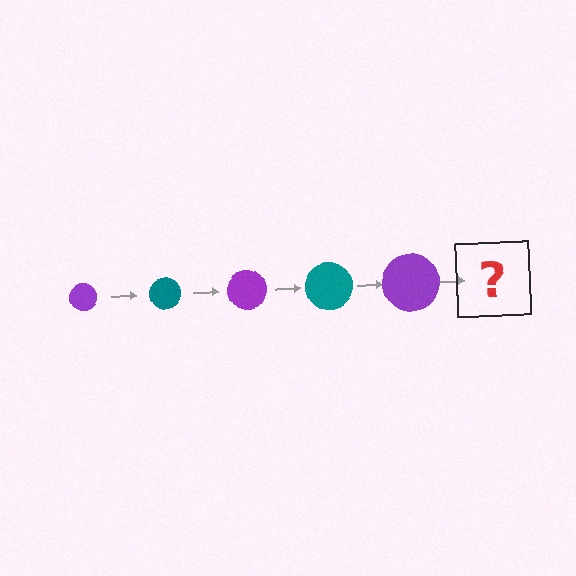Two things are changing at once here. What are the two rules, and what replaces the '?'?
The two rules are that the circle grows larger each step and the color cycles through purple and teal. The '?' should be a teal circle, larger than the previous one.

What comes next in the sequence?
The next element should be a teal circle, larger than the previous one.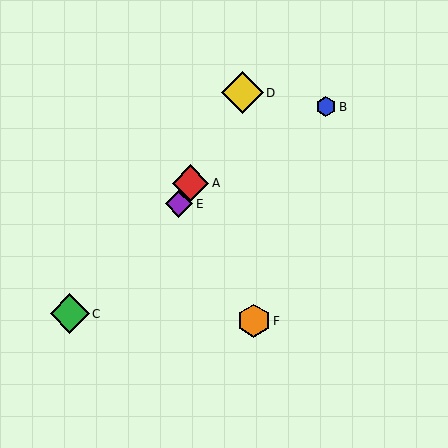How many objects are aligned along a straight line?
3 objects (A, D, E) are aligned along a straight line.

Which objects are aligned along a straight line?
Objects A, D, E are aligned along a straight line.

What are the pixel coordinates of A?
Object A is at (191, 183).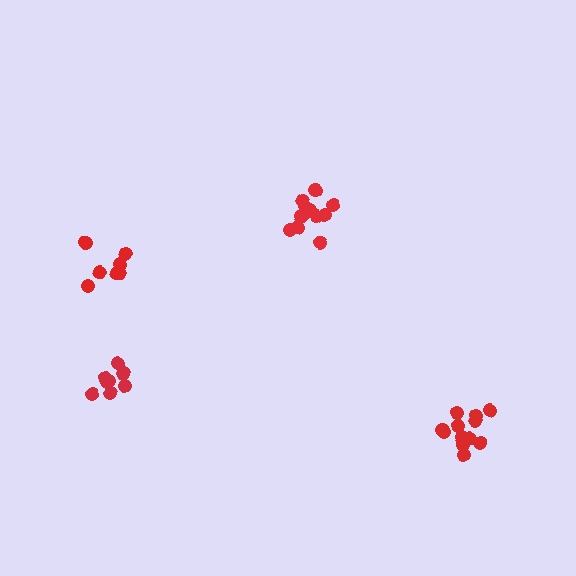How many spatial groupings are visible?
There are 4 spatial groupings.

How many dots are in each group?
Group 1: 7 dots, Group 2: 9 dots, Group 3: 12 dots, Group 4: 12 dots (40 total).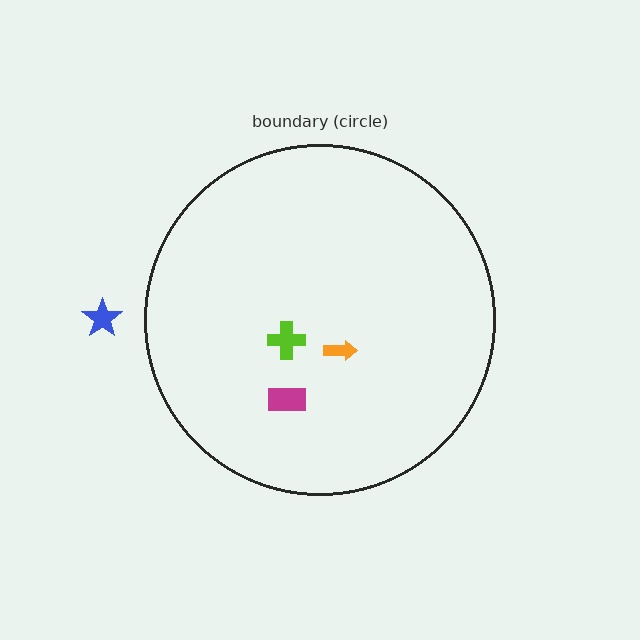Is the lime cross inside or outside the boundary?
Inside.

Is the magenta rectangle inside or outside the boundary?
Inside.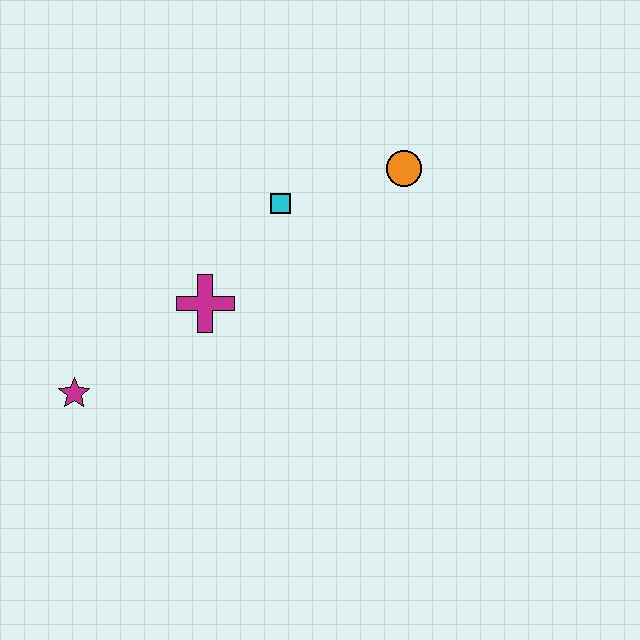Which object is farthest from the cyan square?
The magenta star is farthest from the cyan square.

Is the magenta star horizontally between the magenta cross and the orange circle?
No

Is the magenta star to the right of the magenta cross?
No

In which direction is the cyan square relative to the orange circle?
The cyan square is to the left of the orange circle.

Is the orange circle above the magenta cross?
Yes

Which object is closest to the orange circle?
The cyan square is closest to the orange circle.